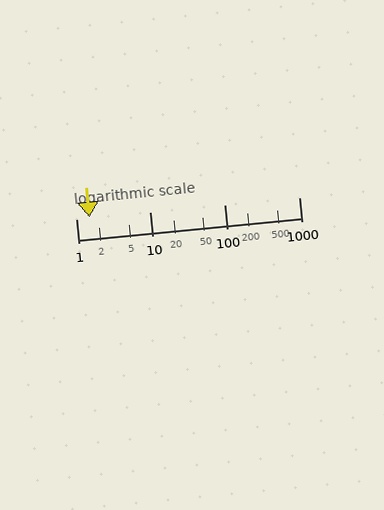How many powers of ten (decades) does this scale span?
The scale spans 3 decades, from 1 to 1000.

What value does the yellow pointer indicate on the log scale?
The pointer indicates approximately 1.5.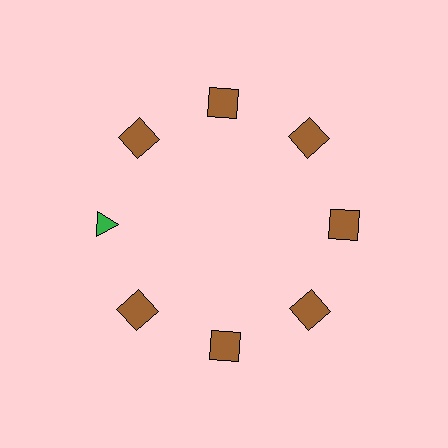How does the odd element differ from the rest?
It differs in both color (green instead of brown) and shape (triangle instead of square).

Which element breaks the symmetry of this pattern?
The green triangle at roughly the 9 o'clock position breaks the symmetry. All other shapes are brown squares.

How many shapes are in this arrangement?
There are 8 shapes arranged in a ring pattern.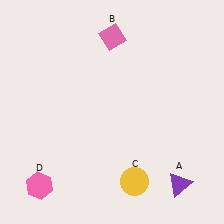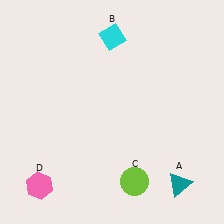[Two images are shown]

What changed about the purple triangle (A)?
In Image 1, A is purple. In Image 2, it changed to teal.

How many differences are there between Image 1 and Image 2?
There are 3 differences between the two images.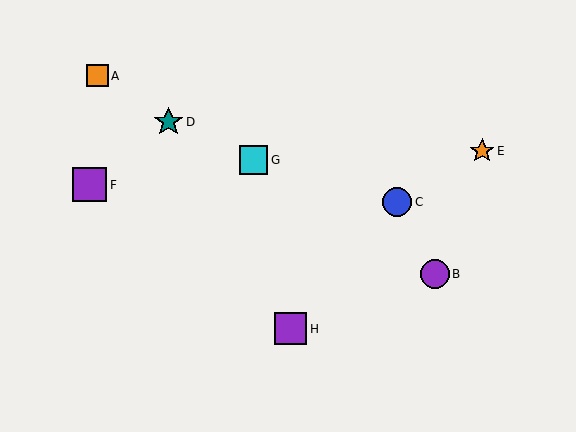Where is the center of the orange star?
The center of the orange star is at (482, 151).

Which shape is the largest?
The purple square (labeled F) is the largest.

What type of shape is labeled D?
Shape D is a teal star.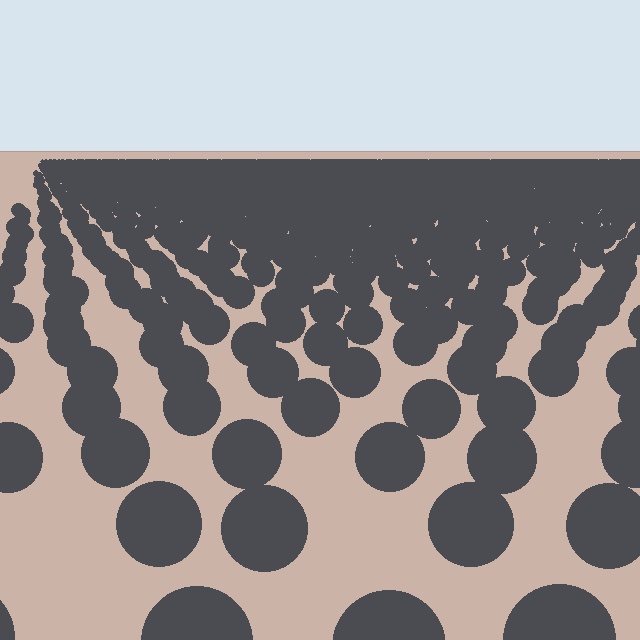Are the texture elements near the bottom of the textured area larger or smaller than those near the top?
Larger. Near the bottom, elements are closer to the viewer and appear at a bigger on-screen size.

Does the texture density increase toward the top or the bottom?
Density increases toward the top.